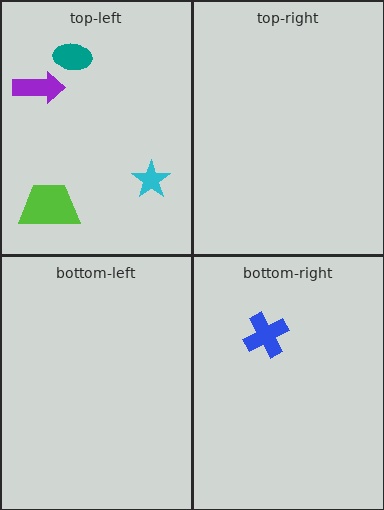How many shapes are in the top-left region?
4.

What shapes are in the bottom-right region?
The blue cross.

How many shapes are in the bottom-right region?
1.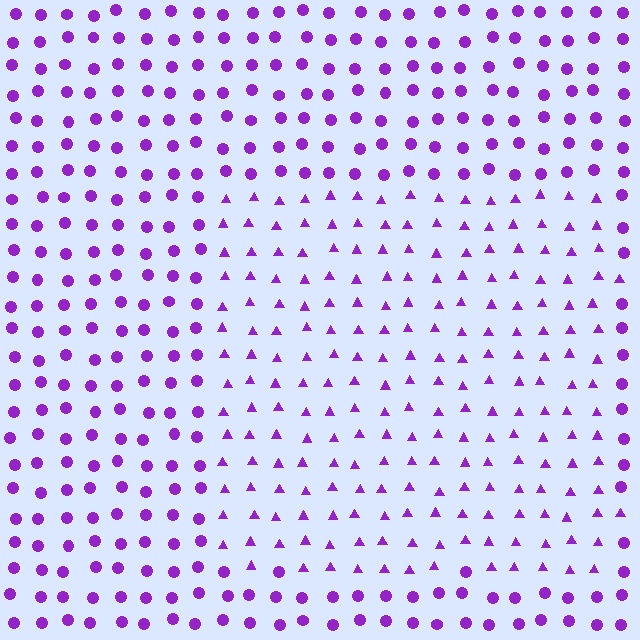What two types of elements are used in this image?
The image uses triangles inside the rectangle region and circles outside it.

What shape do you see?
I see a rectangle.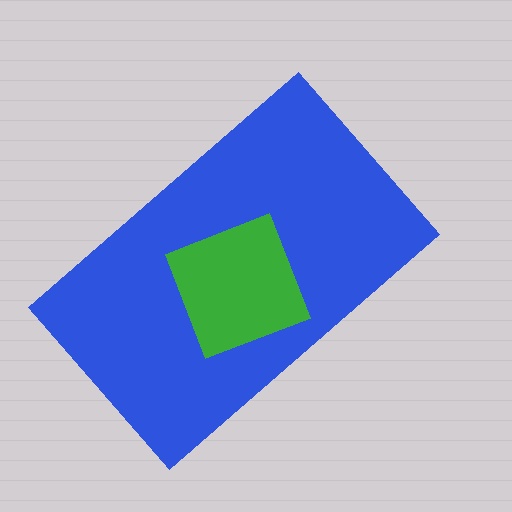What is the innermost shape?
The green diamond.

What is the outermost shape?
The blue rectangle.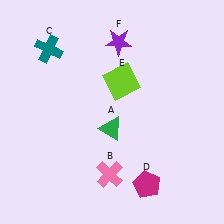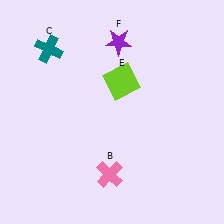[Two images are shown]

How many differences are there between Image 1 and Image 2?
There are 2 differences between the two images.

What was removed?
The green triangle (A), the magenta pentagon (D) were removed in Image 2.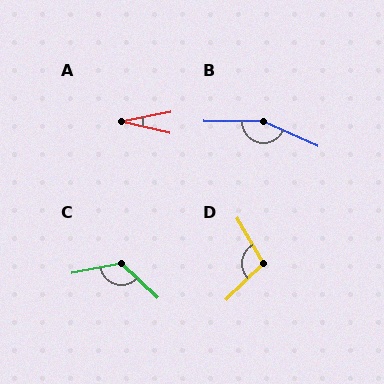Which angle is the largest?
B, at approximately 156 degrees.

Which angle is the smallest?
A, at approximately 23 degrees.